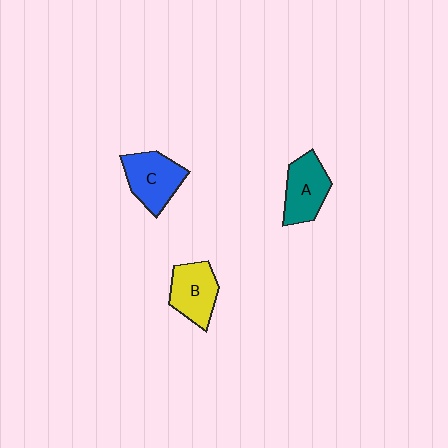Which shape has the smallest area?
Shape B (yellow).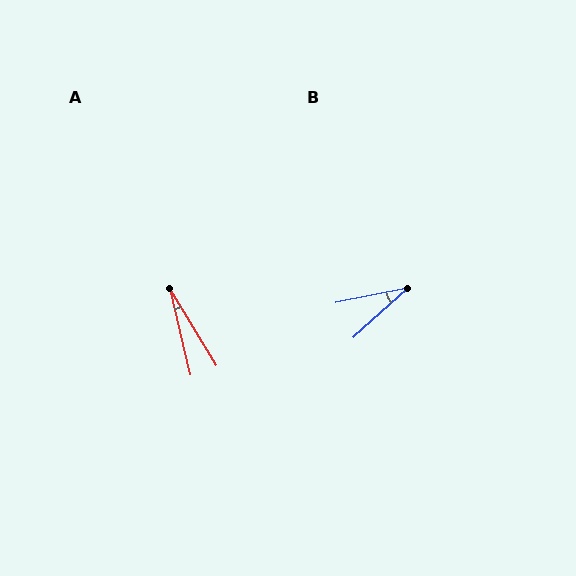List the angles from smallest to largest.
A (18°), B (31°).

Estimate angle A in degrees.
Approximately 18 degrees.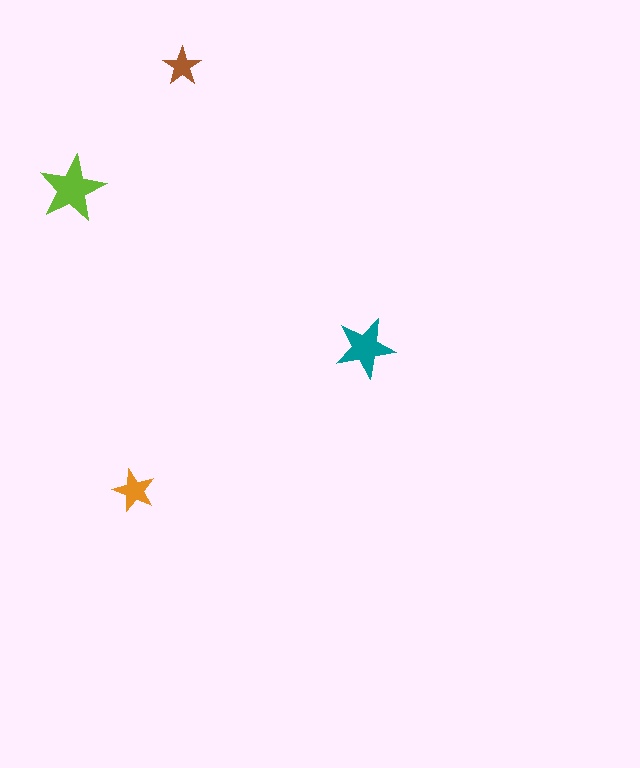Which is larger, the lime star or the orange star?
The lime one.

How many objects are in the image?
There are 4 objects in the image.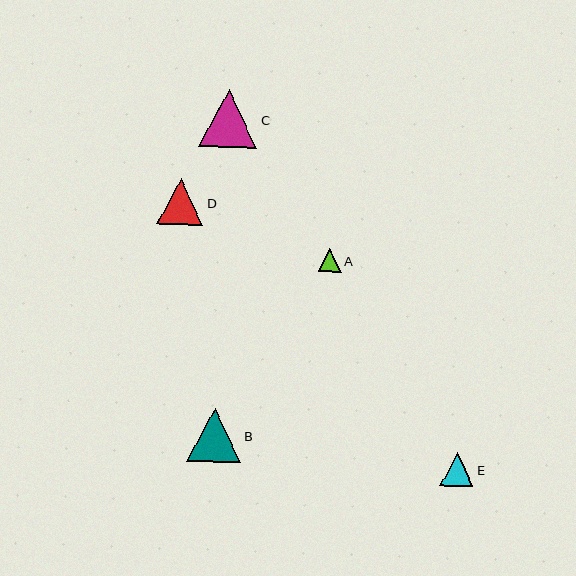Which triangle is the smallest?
Triangle A is the smallest with a size of approximately 23 pixels.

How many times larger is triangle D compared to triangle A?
Triangle D is approximately 2.1 times the size of triangle A.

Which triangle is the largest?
Triangle C is the largest with a size of approximately 58 pixels.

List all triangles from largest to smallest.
From largest to smallest: C, B, D, E, A.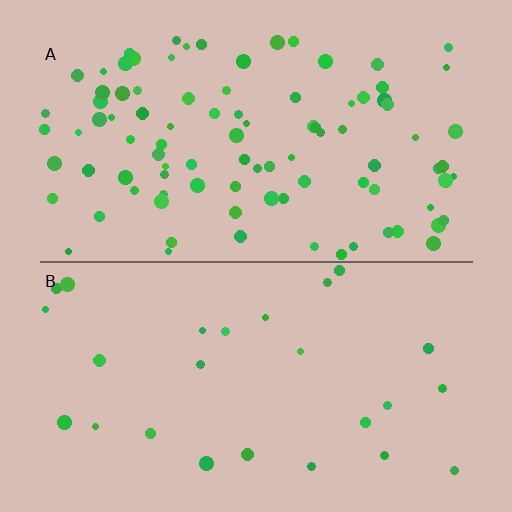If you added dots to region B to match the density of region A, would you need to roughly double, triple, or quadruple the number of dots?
Approximately quadruple.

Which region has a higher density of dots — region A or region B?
A (the top).